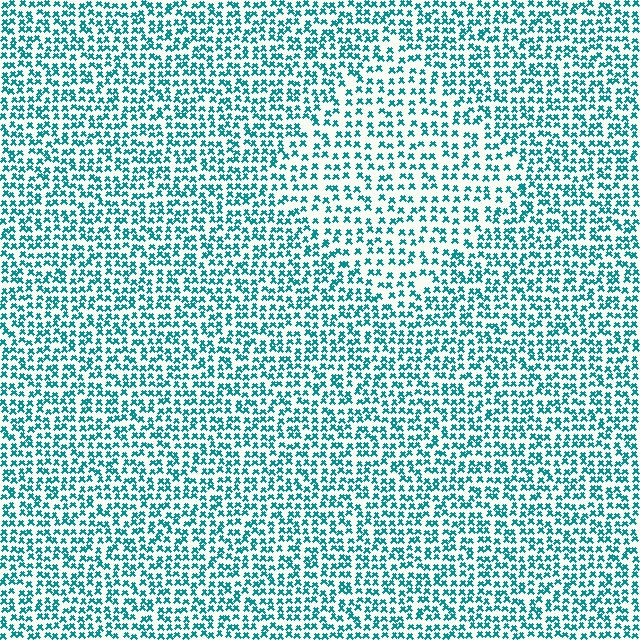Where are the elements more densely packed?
The elements are more densely packed outside the diamond boundary.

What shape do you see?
I see a diamond.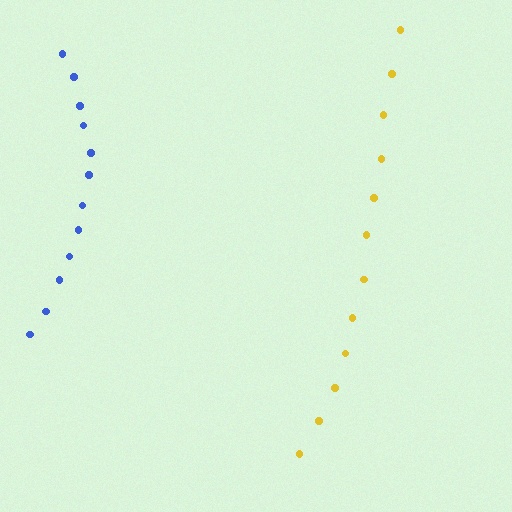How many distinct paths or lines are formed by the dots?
There are 2 distinct paths.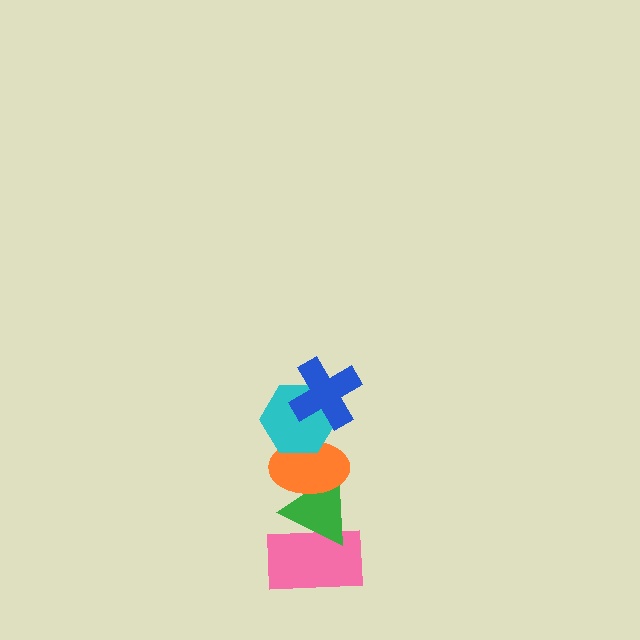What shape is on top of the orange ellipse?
The cyan hexagon is on top of the orange ellipse.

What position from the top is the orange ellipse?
The orange ellipse is 3rd from the top.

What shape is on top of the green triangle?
The orange ellipse is on top of the green triangle.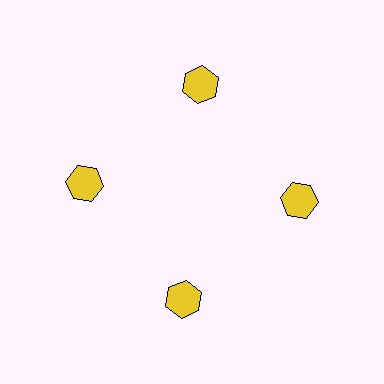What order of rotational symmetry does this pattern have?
This pattern has 4-fold rotational symmetry.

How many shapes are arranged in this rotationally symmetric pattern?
There are 4 shapes, arranged in 4 groups of 1.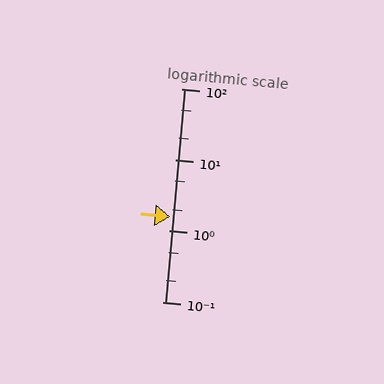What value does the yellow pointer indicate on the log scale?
The pointer indicates approximately 1.6.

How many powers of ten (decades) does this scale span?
The scale spans 3 decades, from 0.1 to 100.